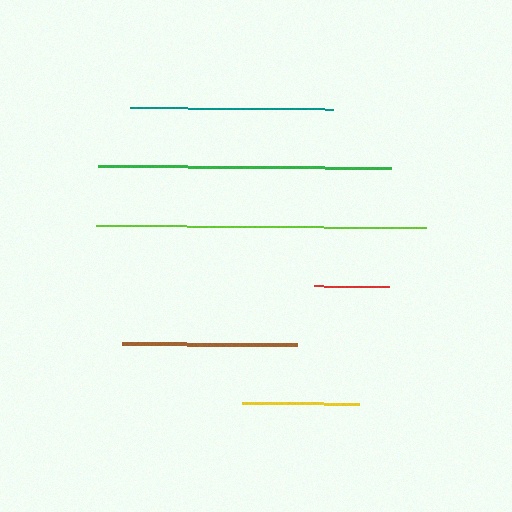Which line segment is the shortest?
The red line is the shortest at approximately 76 pixels.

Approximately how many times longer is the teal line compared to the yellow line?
The teal line is approximately 1.7 times the length of the yellow line.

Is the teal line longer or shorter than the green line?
The green line is longer than the teal line.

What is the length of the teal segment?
The teal segment is approximately 202 pixels long.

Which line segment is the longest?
The lime line is the longest at approximately 330 pixels.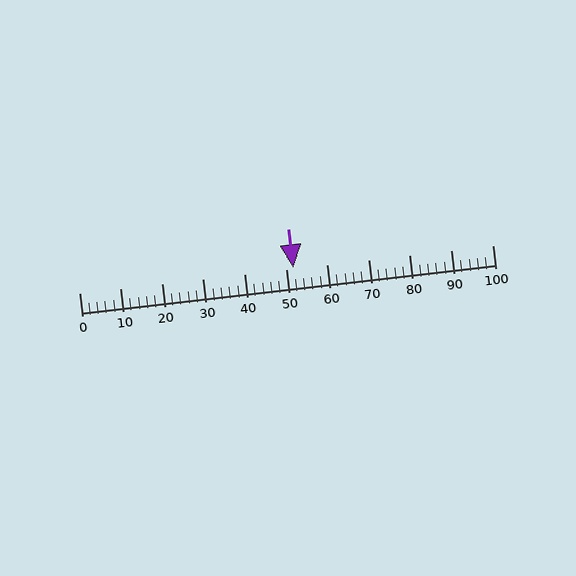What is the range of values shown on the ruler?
The ruler shows values from 0 to 100.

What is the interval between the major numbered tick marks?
The major tick marks are spaced 10 units apart.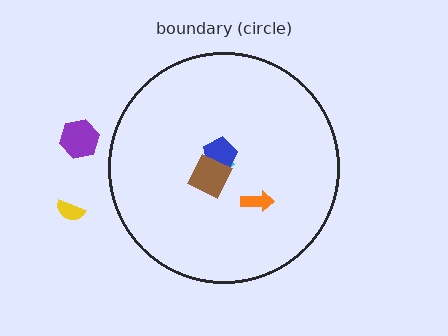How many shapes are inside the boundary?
4 inside, 2 outside.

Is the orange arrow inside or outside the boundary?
Inside.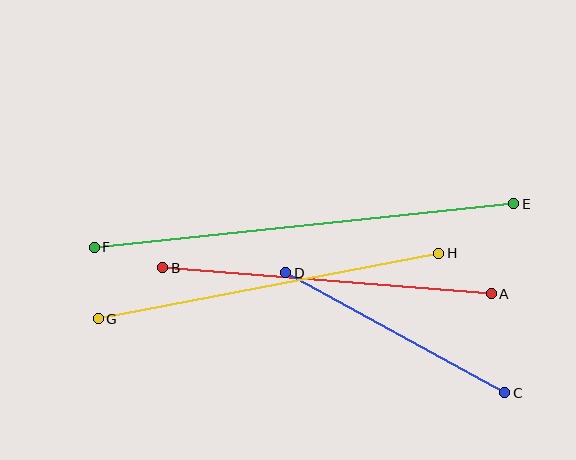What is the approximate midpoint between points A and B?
The midpoint is at approximately (327, 281) pixels.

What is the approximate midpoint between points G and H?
The midpoint is at approximately (269, 286) pixels.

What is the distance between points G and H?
The distance is approximately 347 pixels.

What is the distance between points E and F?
The distance is approximately 422 pixels.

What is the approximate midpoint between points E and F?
The midpoint is at approximately (304, 226) pixels.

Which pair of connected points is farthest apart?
Points E and F are farthest apart.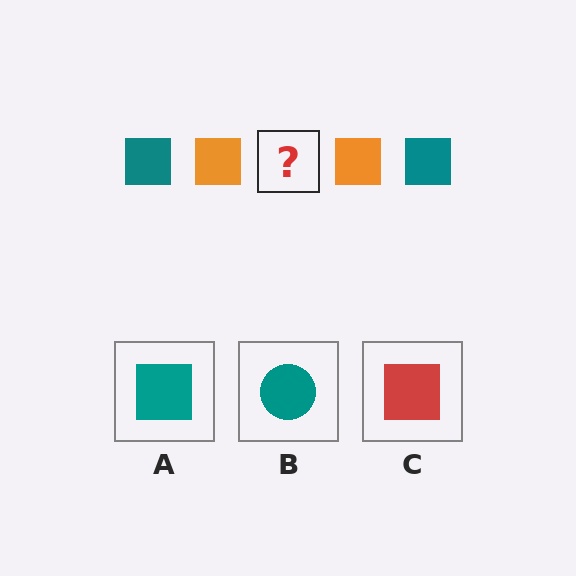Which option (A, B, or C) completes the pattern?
A.